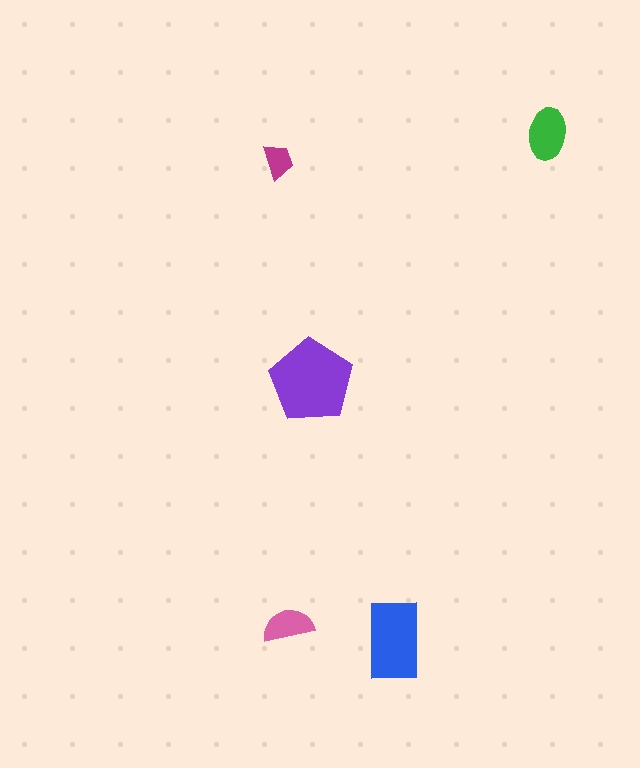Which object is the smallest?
The magenta trapezoid.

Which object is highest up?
The green ellipse is topmost.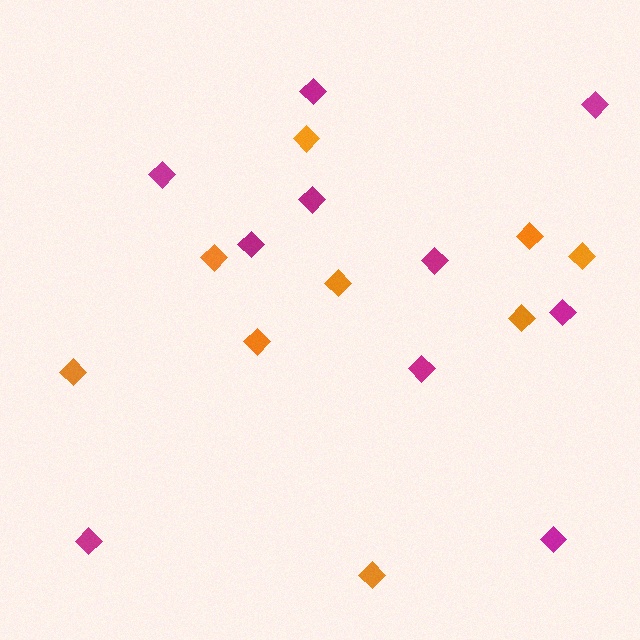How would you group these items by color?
There are 2 groups: one group of orange diamonds (9) and one group of magenta diamonds (10).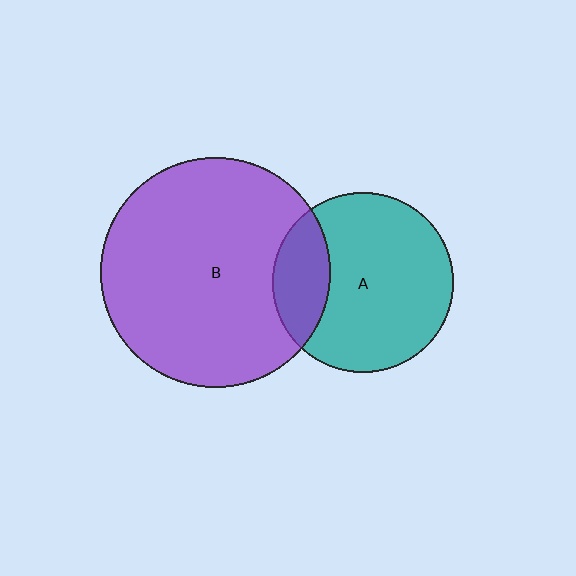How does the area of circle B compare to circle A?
Approximately 1.6 times.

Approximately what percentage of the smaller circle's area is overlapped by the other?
Approximately 20%.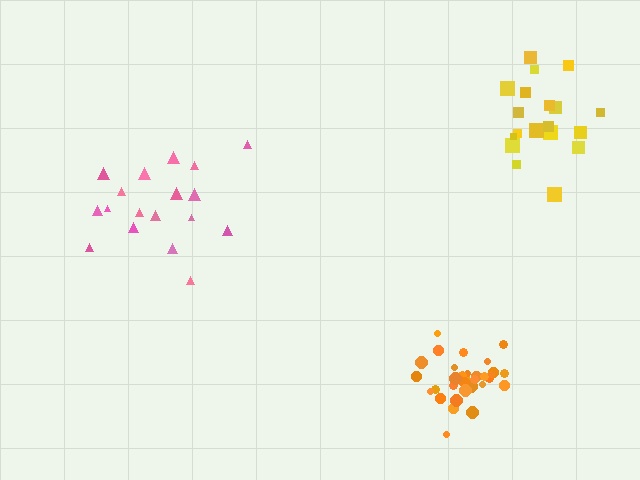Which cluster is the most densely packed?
Orange.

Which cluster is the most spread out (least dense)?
Pink.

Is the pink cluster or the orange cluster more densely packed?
Orange.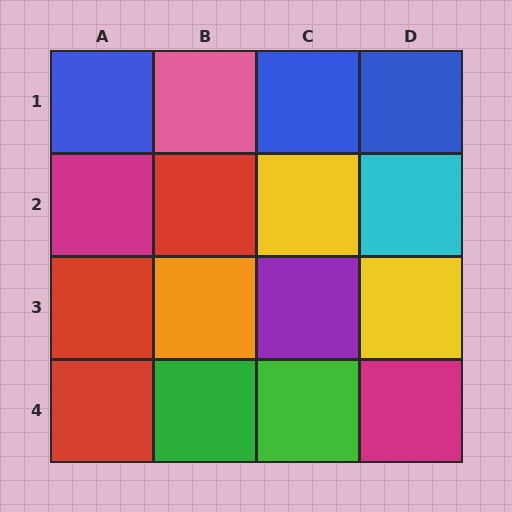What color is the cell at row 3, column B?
Orange.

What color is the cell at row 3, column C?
Purple.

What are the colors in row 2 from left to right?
Magenta, red, yellow, cyan.